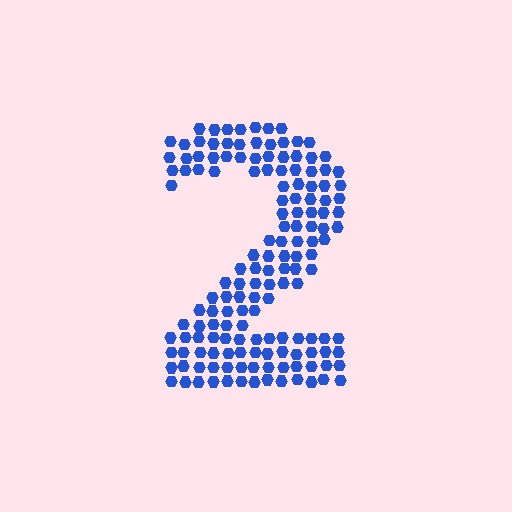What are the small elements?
The small elements are hexagons.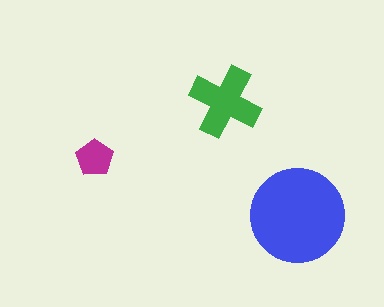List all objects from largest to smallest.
The blue circle, the green cross, the magenta pentagon.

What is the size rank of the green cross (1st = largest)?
2nd.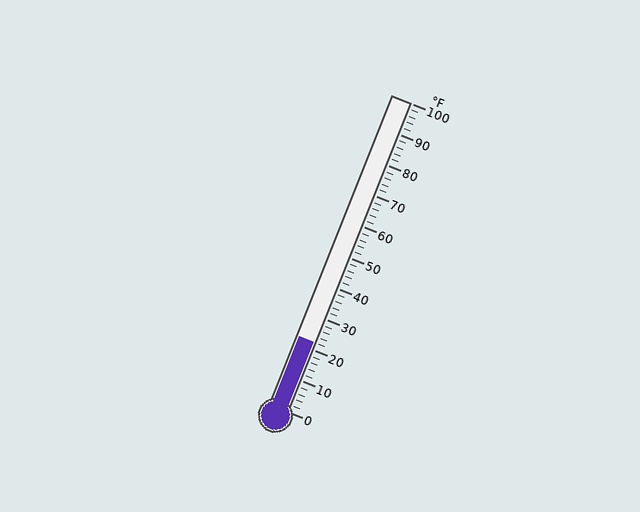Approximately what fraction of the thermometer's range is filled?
The thermometer is filled to approximately 20% of its range.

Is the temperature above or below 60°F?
The temperature is below 60°F.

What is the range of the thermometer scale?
The thermometer scale ranges from 0°F to 100°F.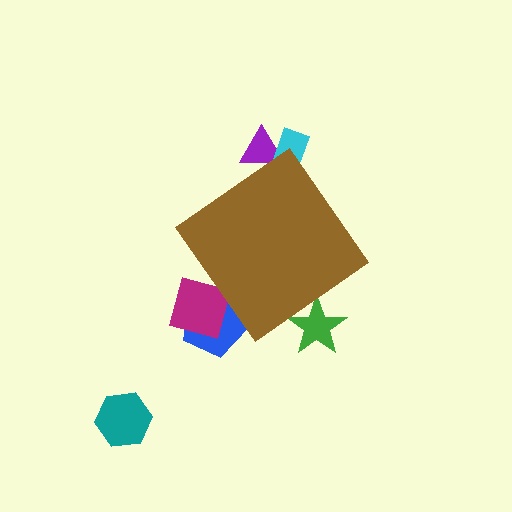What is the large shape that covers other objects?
A brown diamond.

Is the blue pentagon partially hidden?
Yes, the blue pentagon is partially hidden behind the brown diamond.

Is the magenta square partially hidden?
Yes, the magenta square is partially hidden behind the brown diamond.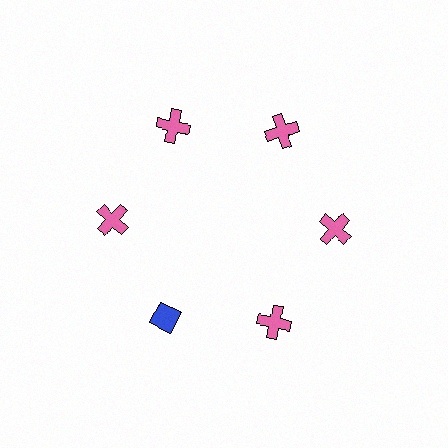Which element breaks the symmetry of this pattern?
The blue diamond at roughly the 7 o'clock position breaks the symmetry. All other shapes are pink crosses.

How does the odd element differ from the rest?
It differs in both color (blue instead of pink) and shape (diamond instead of cross).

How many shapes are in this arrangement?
There are 6 shapes arranged in a ring pattern.